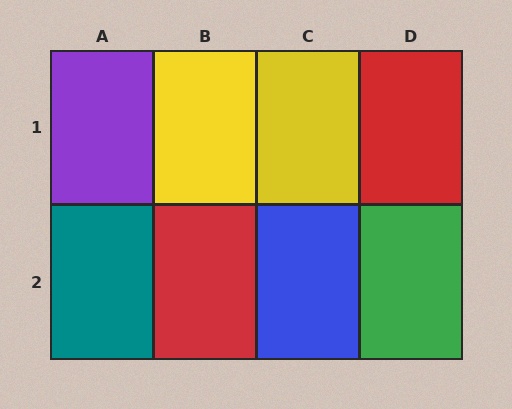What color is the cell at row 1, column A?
Purple.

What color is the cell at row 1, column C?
Yellow.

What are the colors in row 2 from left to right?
Teal, red, blue, green.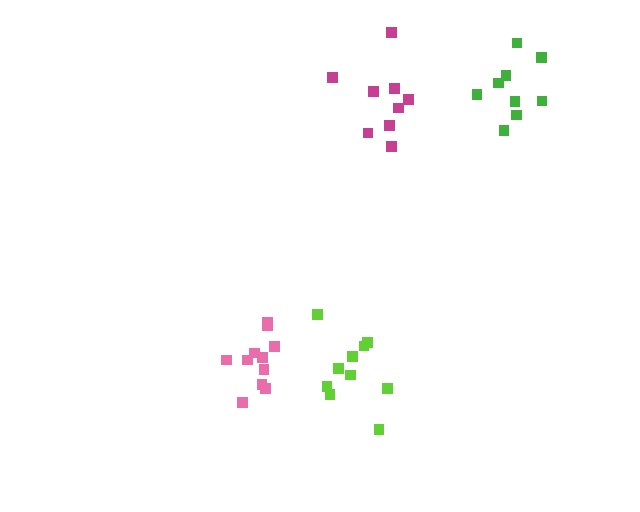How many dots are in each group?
Group 1: 9 dots, Group 2: 11 dots, Group 3: 9 dots, Group 4: 10 dots (39 total).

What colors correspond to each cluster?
The clusters are colored: green, pink, magenta, lime.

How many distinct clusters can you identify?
There are 4 distinct clusters.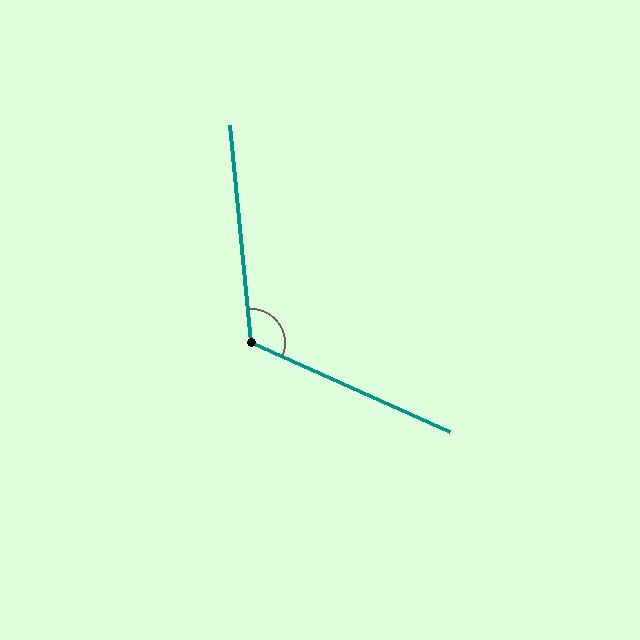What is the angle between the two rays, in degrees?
Approximately 120 degrees.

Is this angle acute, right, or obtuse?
It is obtuse.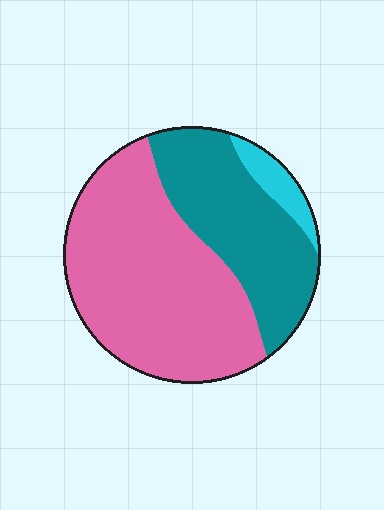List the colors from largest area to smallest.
From largest to smallest: pink, teal, cyan.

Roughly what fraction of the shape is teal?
Teal takes up about one third (1/3) of the shape.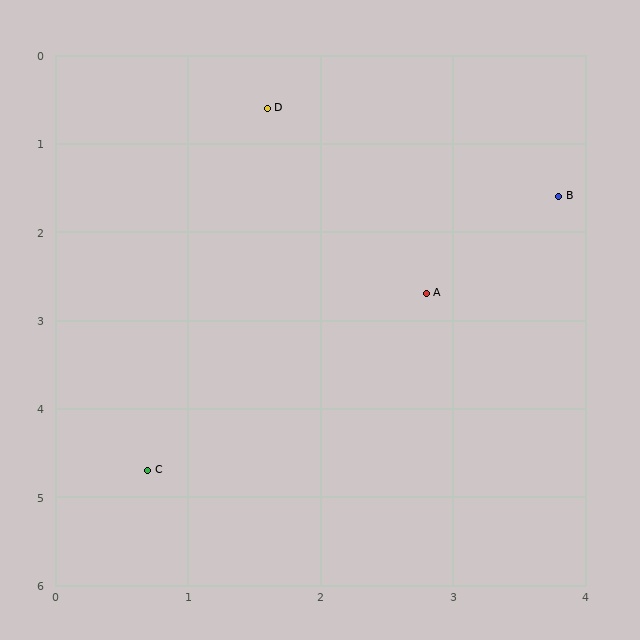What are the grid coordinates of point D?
Point D is at approximately (1.6, 0.6).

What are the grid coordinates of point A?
Point A is at approximately (2.8, 2.7).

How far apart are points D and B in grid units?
Points D and B are about 2.4 grid units apart.